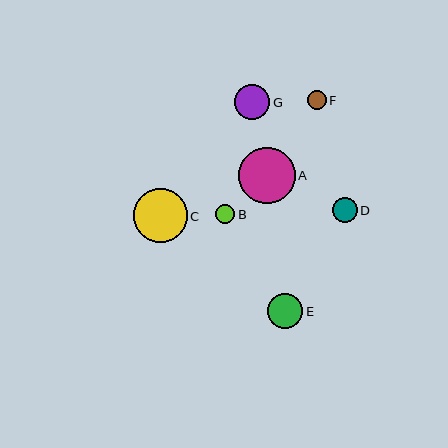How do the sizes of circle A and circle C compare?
Circle A and circle C are approximately the same size.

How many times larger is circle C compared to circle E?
Circle C is approximately 1.6 times the size of circle E.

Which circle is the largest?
Circle A is the largest with a size of approximately 56 pixels.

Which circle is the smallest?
Circle B is the smallest with a size of approximately 19 pixels.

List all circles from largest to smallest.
From largest to smallest: A, C, G, E, D, F, B.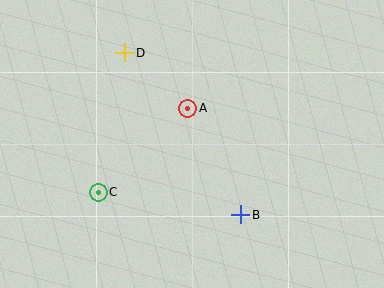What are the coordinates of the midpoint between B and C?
The midpoint between B and C is at (170, 204).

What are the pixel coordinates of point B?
Point B is at (241, 215).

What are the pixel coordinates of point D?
Point D is at (125, 53).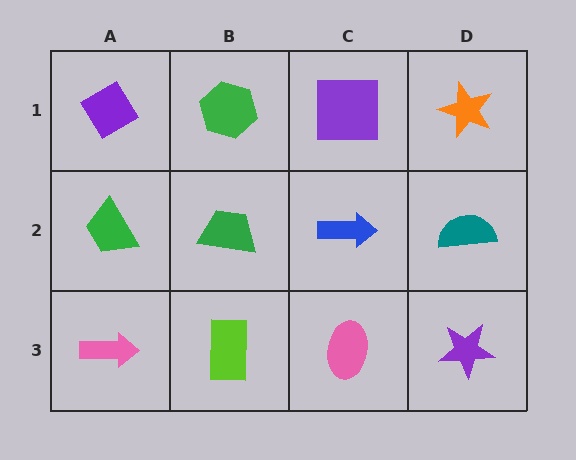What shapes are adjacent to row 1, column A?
A green trapezoid (row 2, column A), a green hexagon (row 1, column B).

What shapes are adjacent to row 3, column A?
A green trapezoid (row 2, column A), a lime rectangle (row 3, column B).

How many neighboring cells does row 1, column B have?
3.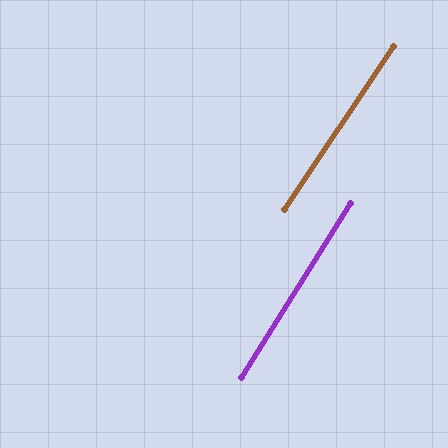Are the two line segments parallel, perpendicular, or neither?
Parallel — their directions differ by only 1.4°.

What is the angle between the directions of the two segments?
Approximately 1 degree.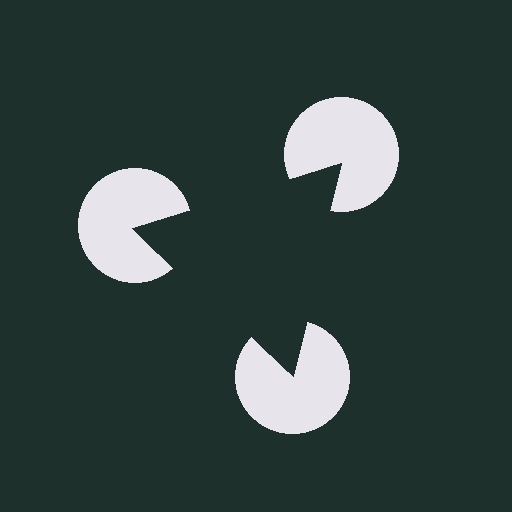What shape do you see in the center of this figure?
An illusory triangle — its edges are inferred from the aligned wedge cuts in the pac-man discs, not physically drawn.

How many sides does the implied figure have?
3 sides.